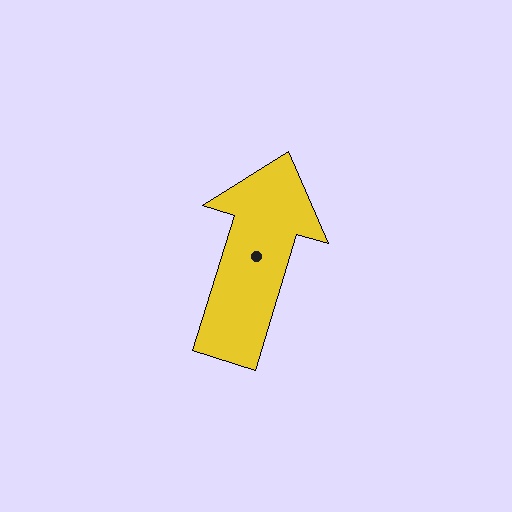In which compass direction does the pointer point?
North.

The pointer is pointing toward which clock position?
Roughly 1 o'clock.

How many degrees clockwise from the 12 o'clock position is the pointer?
Approximately 17 degrees.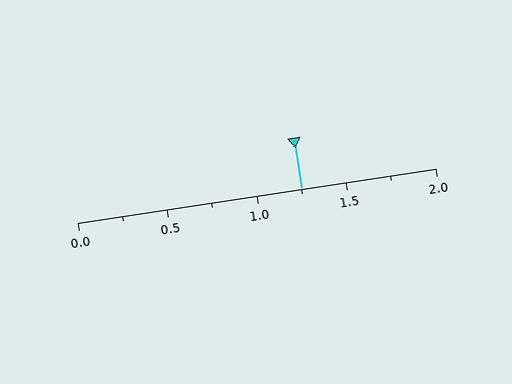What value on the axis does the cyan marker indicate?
The marker indicates approximately 1.25.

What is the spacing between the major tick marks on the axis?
The major ticks are spaced 0.5 apart.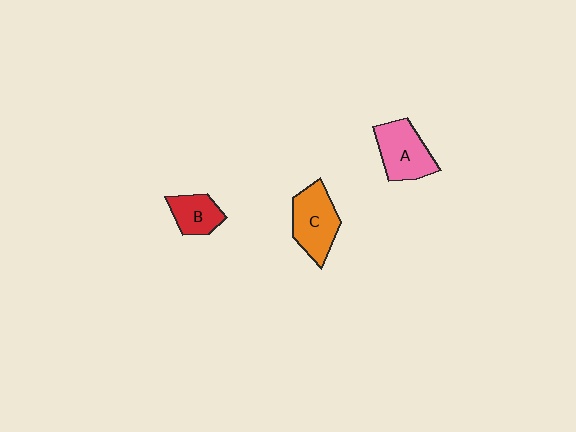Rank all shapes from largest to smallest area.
From largest to smallest: C (orange), A (pink), B (red).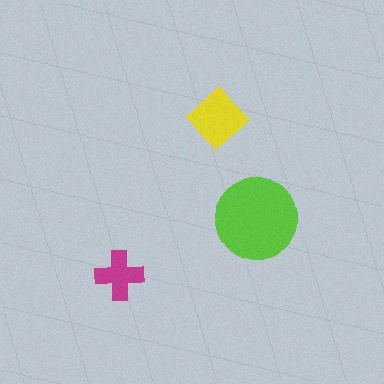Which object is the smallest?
The magenta cross.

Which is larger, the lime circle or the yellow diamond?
The lime circle.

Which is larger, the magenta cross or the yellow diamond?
The yellow diamond.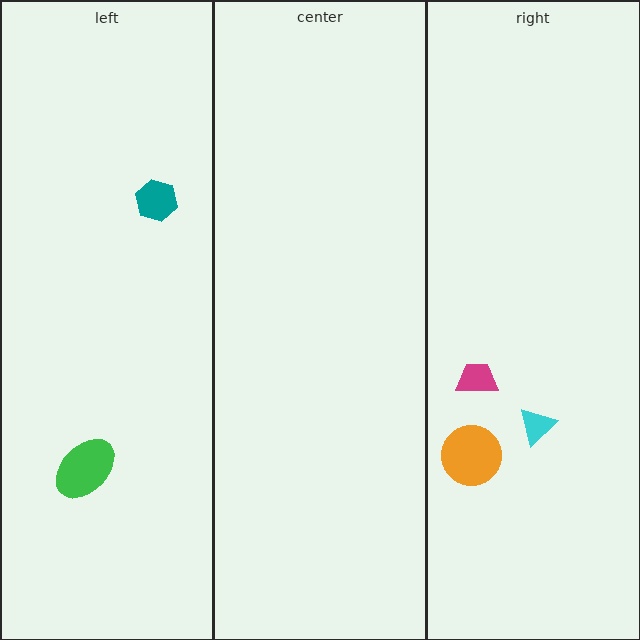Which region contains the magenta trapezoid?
The right region.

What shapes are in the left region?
The green ellipse, the teal hexagon.